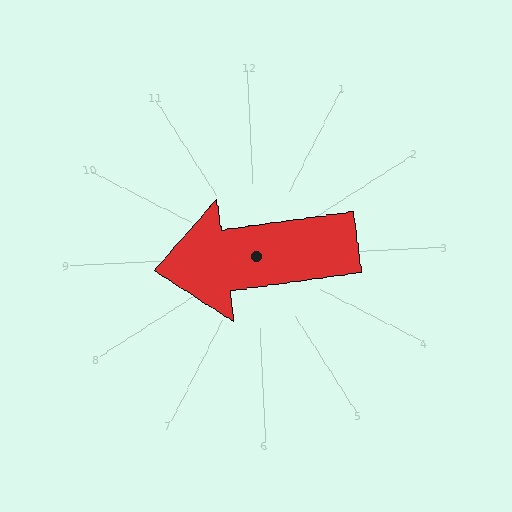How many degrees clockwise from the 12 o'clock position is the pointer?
Approximately 265 degrees.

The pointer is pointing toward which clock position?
Roughly 9 o'clock.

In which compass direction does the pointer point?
West.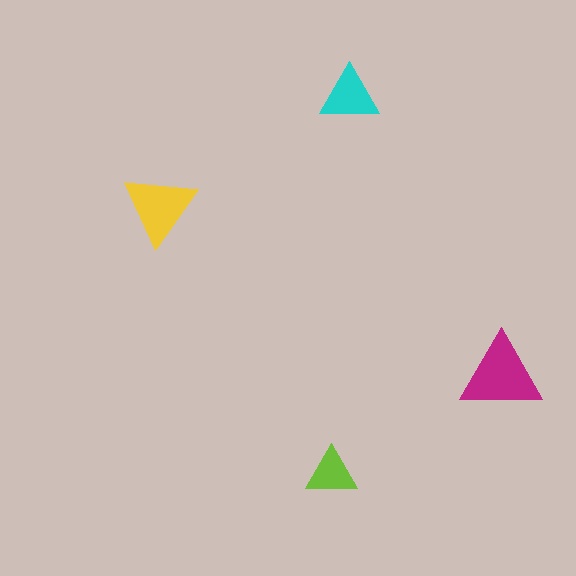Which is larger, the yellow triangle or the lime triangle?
The yellow one.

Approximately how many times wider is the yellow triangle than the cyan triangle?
About 1.5 times wider.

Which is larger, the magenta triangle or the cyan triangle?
The magenta one.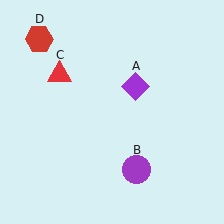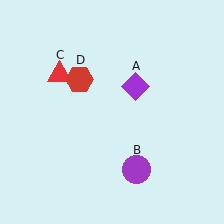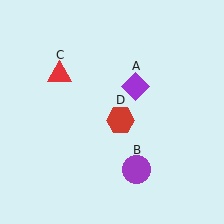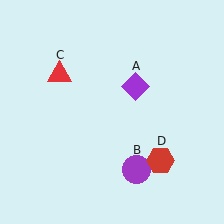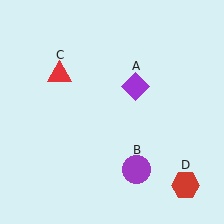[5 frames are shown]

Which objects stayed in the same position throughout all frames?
Purple diamond (object A) and purple circle (object B) and red triangle (object C) remained stationary.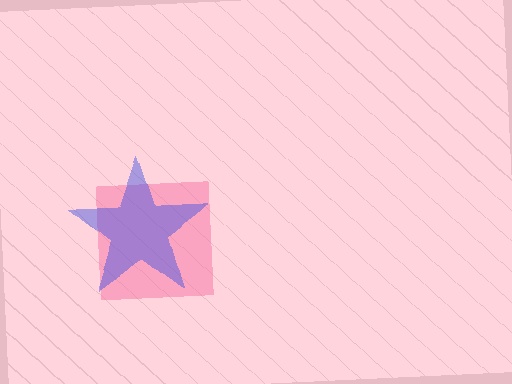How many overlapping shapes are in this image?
There are 2 overlapping shapes in the image.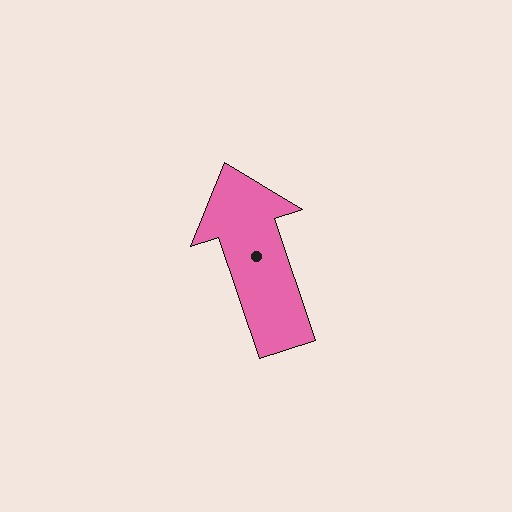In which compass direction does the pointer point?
North.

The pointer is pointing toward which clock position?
Roughly 11 o'clock.